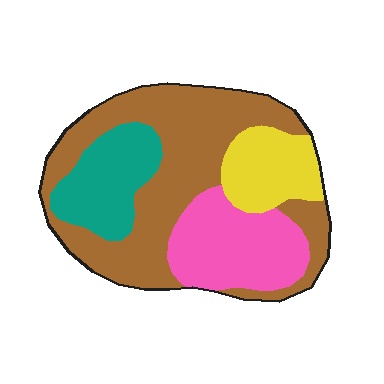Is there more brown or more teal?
Brown.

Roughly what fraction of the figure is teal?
Teal covers 16% of the figure.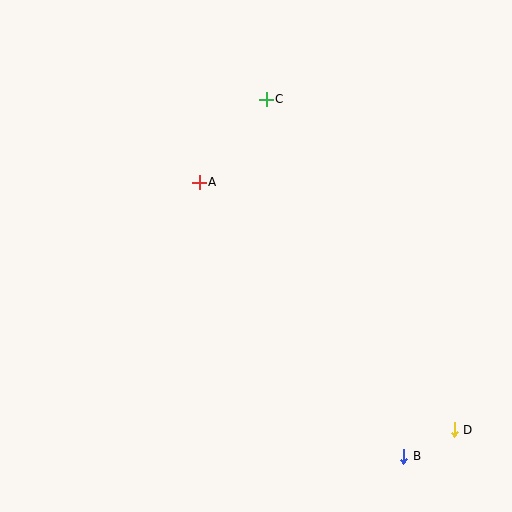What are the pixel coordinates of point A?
Point A is at (199, 182).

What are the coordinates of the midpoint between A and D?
The midpoint between A and D is at (327, 306).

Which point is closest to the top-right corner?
Point C is closest to the top-right corner.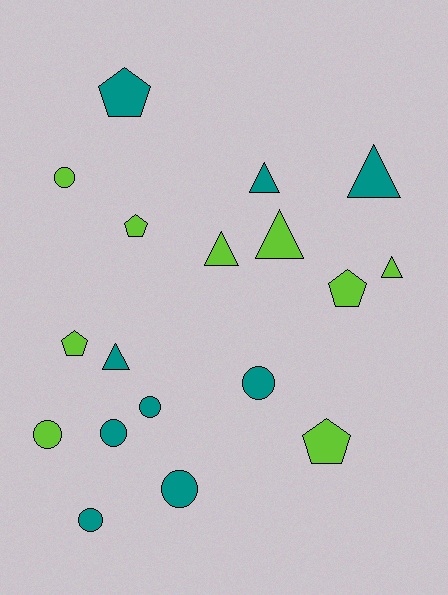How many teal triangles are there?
There are 3 teal triangles.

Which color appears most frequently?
Teal, with 9 objects.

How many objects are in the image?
There are 18 objects.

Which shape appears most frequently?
Circle, with 7 objects.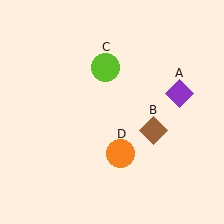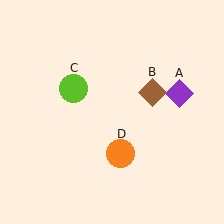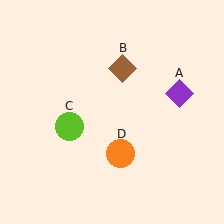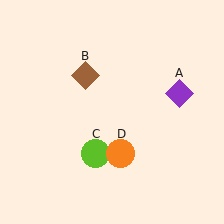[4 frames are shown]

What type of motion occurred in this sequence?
The brown diamond (object B), lime circle (object C) rotated counterclockwise around the center of the scene.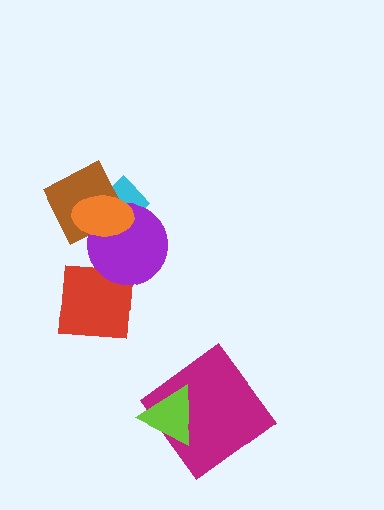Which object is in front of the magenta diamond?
The lime triangle is in front of the magenta diamond.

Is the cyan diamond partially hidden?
Yes, it is partially covered by another shape.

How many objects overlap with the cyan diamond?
3 objects overlap with the cyan diamond.